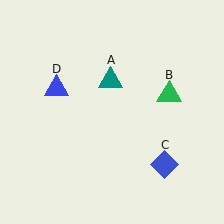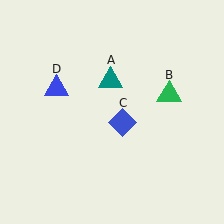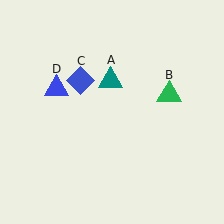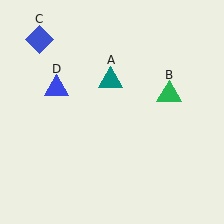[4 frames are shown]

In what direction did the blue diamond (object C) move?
The blue diamond (object C) moved up and to the left.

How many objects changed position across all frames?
1 object changed position: blue diamond (object C).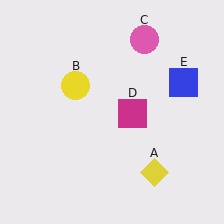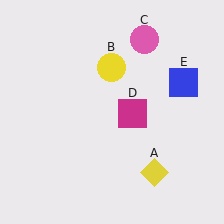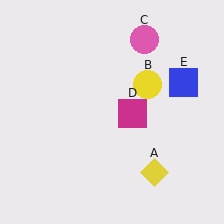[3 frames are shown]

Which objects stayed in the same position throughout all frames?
Yellow diamond (object A) and pink circle (object C) and magenta square (object D) and blue square (object E) remained stationary.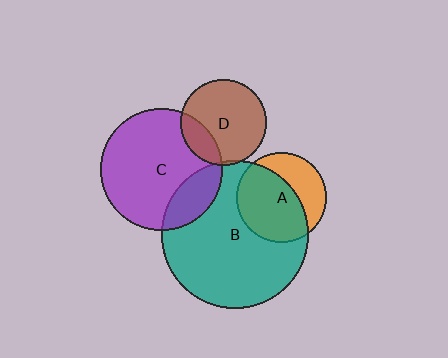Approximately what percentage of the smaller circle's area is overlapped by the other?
Approximately 65%.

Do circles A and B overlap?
Yes.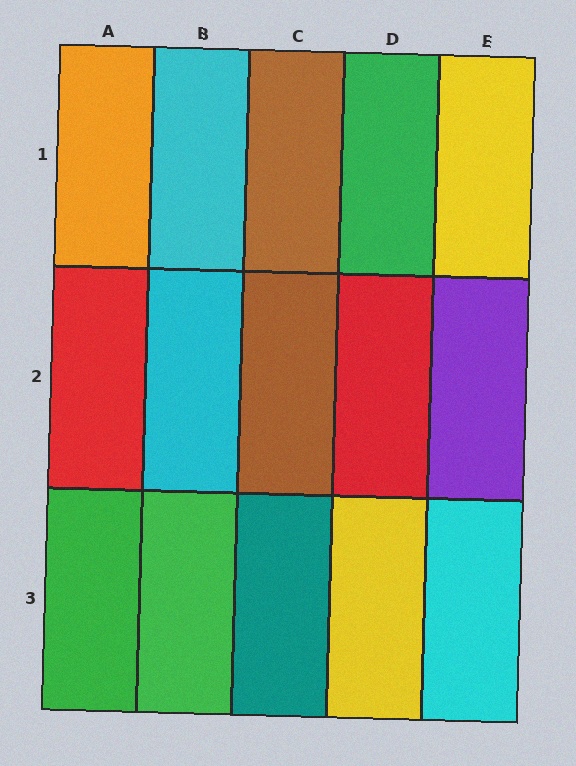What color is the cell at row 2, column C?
Brown.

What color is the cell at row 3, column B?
Green.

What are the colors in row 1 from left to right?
Orange, cyan, brown, green, yellow.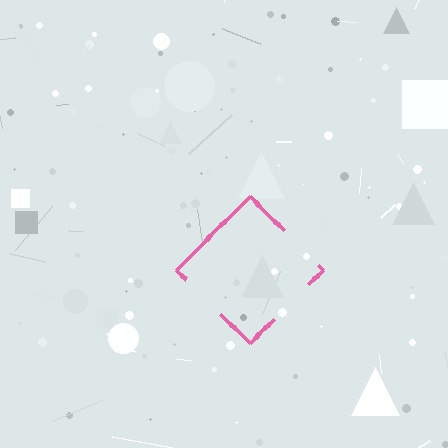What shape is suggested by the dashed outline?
The dashed outline suggests a diamond.